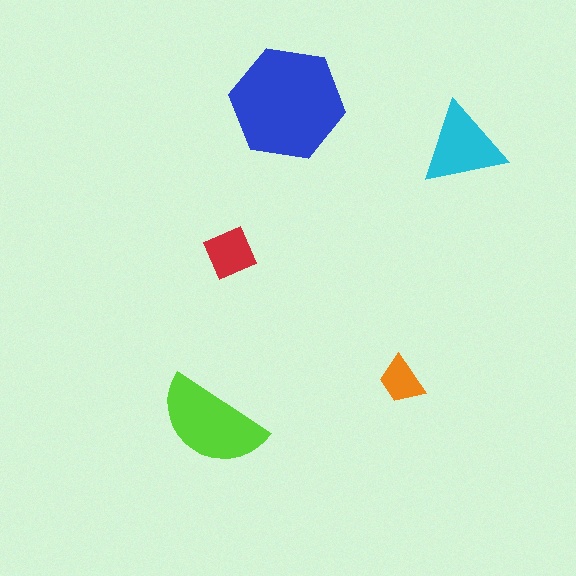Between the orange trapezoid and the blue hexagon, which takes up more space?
The blue hexagon.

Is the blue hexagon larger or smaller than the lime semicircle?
Larger.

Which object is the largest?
The blue hexagon.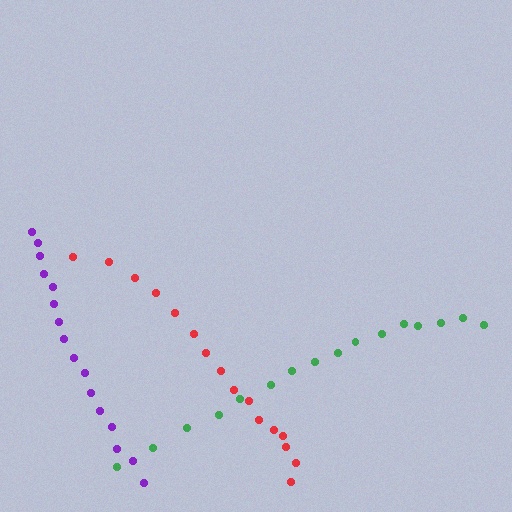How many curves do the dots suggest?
There are 3 distinct paths.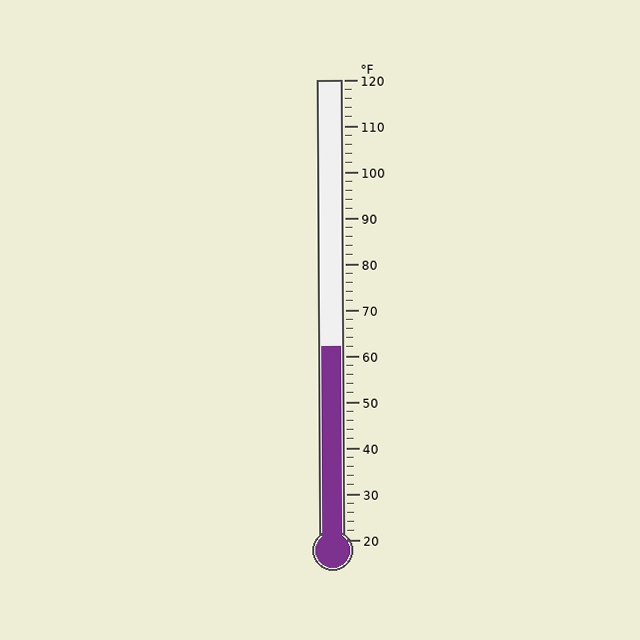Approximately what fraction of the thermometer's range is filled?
The thermometer is filled to approximately 40% of its range.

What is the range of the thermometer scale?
The thermometer scale ranges from 20°F to 120°F.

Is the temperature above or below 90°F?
The temperature is below 90°F.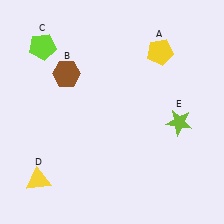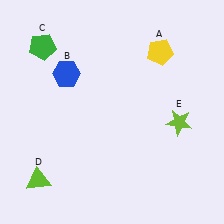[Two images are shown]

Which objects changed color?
B changed from brown to blue. C changed from lime to green. D changed from yellow to lime.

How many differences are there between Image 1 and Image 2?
There are 3 differences between the two images.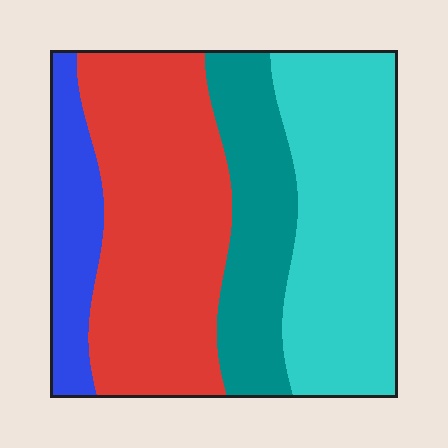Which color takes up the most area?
Red, at roughly 35%.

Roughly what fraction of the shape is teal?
Teal covers about 20% of the shape.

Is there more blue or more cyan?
Cyan.